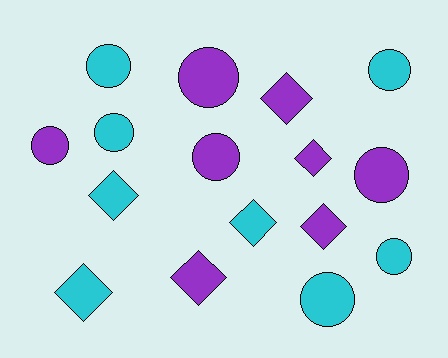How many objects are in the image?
There are 16 objects.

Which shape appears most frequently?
Circle, with 9 objects.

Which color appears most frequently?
Cyan, with 8 objects.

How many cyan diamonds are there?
There are 3 cyan diamonds.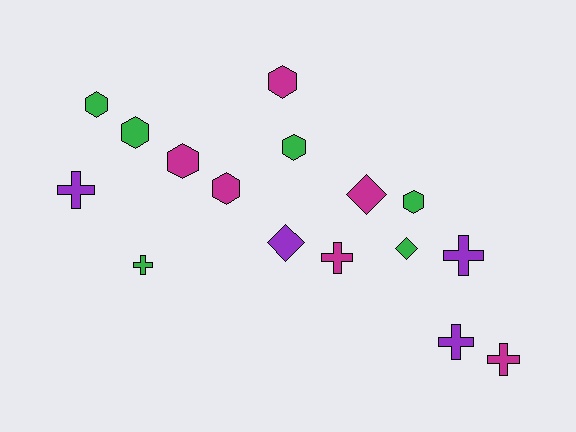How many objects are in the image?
There are 16 objects.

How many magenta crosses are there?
There are 2 magenta crosses.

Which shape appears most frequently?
Hexagon, with 7 objects.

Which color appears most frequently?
Green, with 6 objects.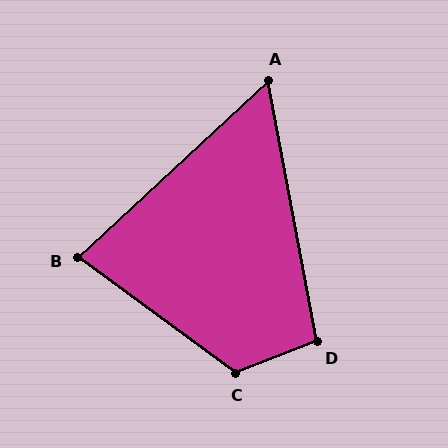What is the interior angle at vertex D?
Approximately 101 degrees (obtuse).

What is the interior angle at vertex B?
Approximately 79 degrees (acute).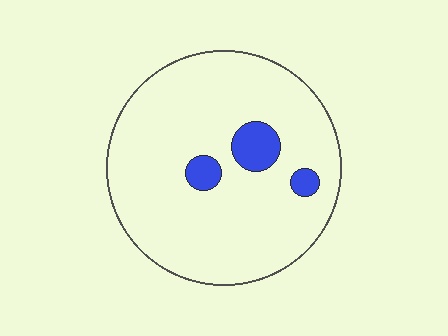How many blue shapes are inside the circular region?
3.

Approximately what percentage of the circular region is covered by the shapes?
Approximately 10%.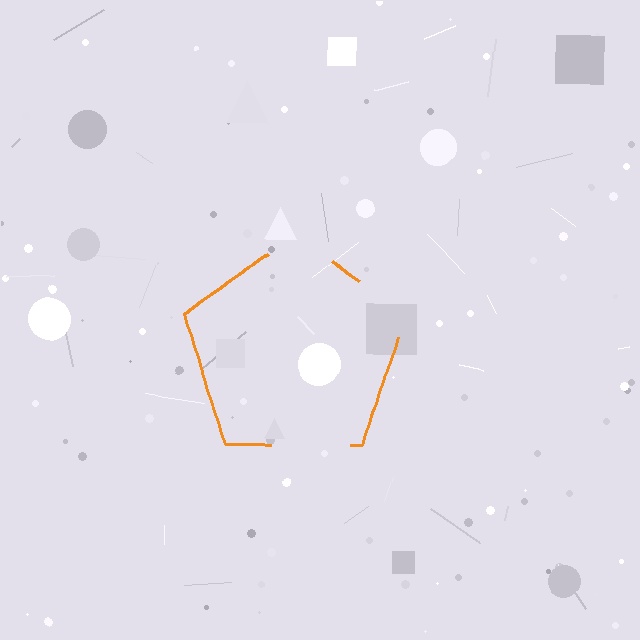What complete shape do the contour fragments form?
The contour fragments form a pentagon.